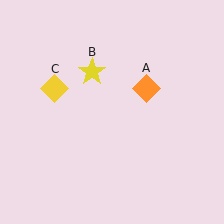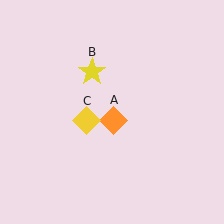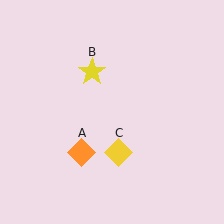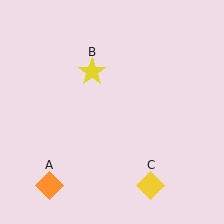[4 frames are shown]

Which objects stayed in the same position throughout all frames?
Yellow star (object B) remained stationary.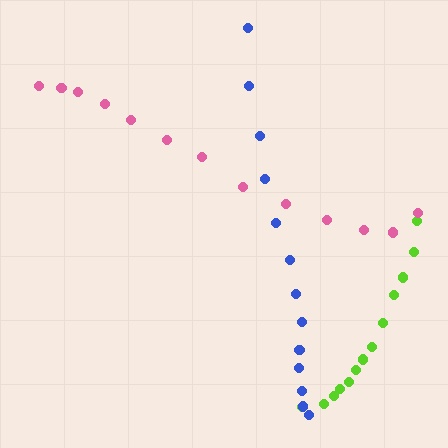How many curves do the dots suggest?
There are 3 distinct paths.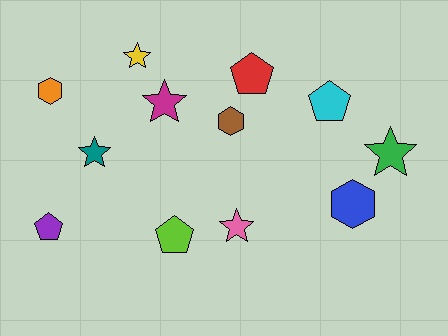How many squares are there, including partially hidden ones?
There are no squares.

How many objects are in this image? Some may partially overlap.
There are 12 objects.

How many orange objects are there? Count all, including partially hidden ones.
There is 1 orange object.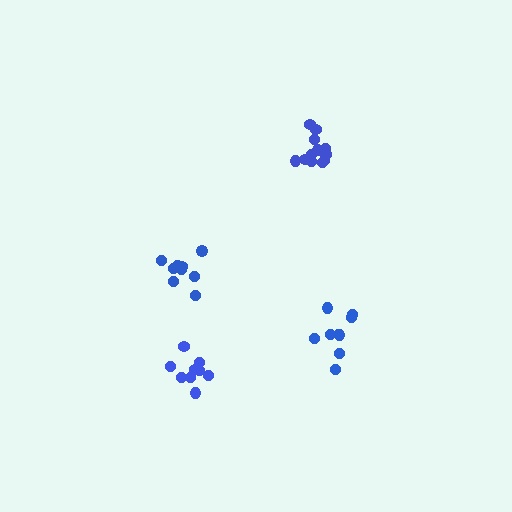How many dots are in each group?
Group 1: 9 dots, Group 2: 9 dots, Group 3: 9 dots, Group 4: 13 dots (40 total).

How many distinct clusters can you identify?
There are 4 distinct clusters.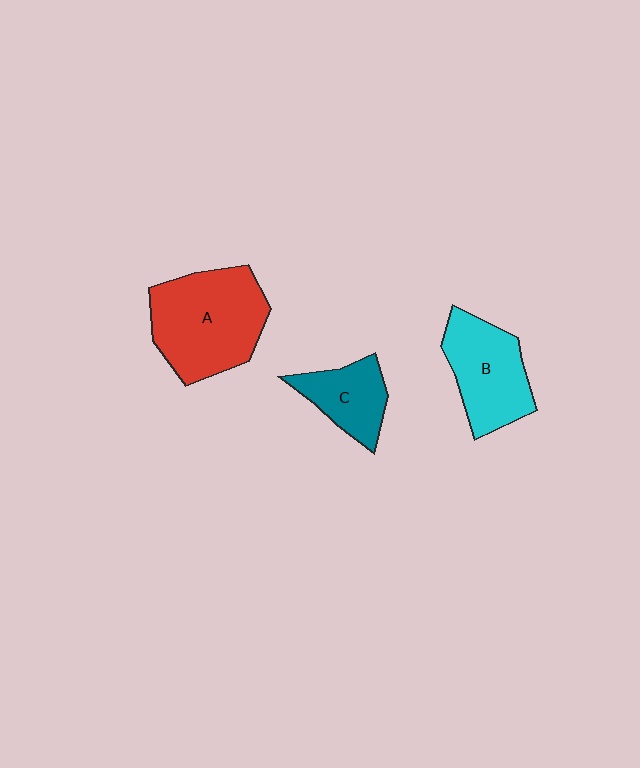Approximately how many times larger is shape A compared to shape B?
Approximately 1.4 times.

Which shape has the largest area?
Shape A (red).